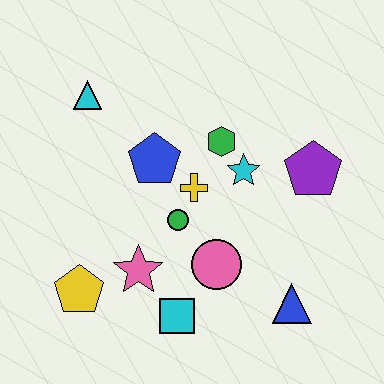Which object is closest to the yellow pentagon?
The pink star is closest to the yellow pentagon.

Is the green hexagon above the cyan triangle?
No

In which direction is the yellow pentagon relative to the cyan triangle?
The yellow pentagon is below the cyan triangle.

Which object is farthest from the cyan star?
The yellow pentagon is farthest from the cyan star.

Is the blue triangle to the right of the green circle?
Yes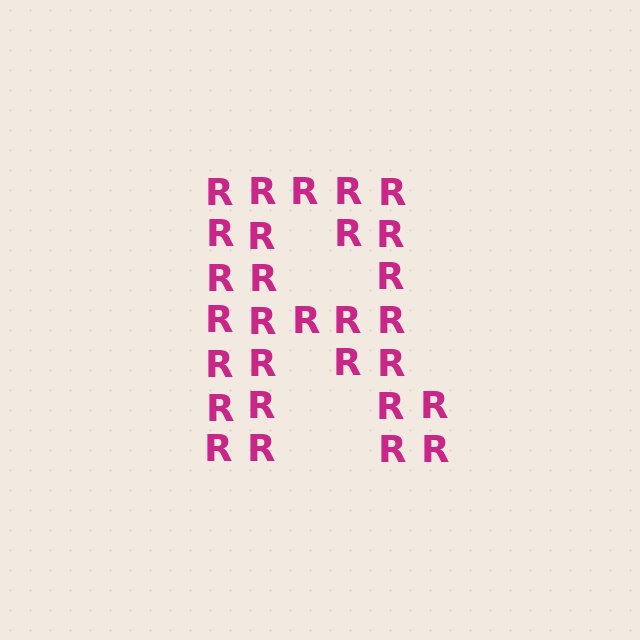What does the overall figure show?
The overall figure shows the letter R.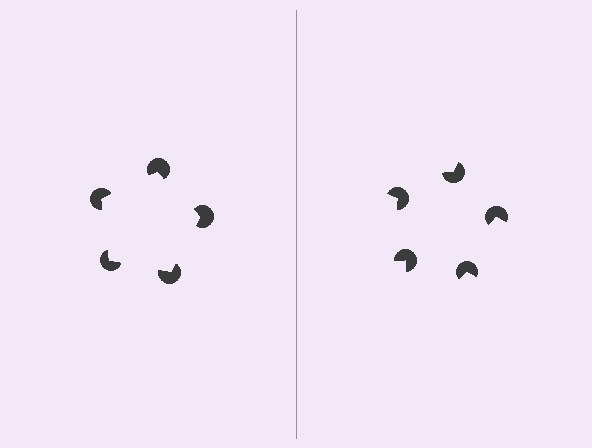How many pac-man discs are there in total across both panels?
10 — 5 on each side.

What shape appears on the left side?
An illusory pentagon.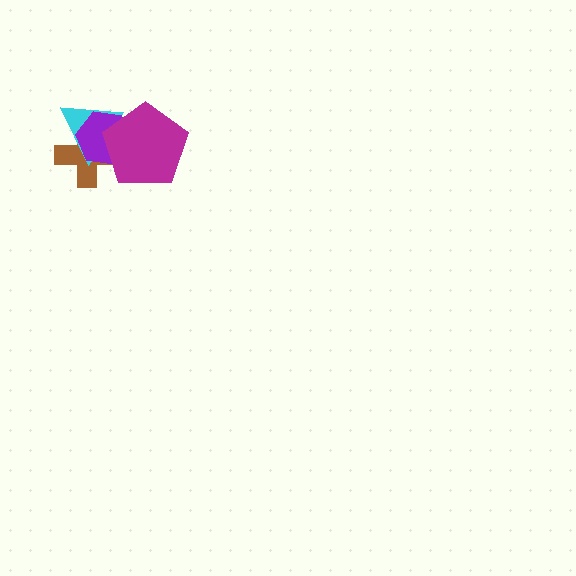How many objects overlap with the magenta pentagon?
3 objects overlap with the magenta pentagon.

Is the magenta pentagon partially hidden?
No, no other shape covers it.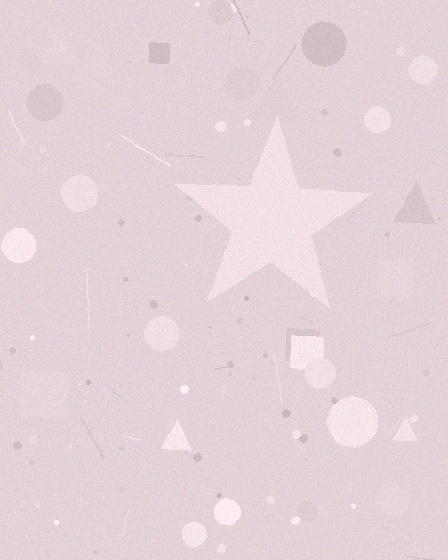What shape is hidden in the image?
A star is hidden in the image.